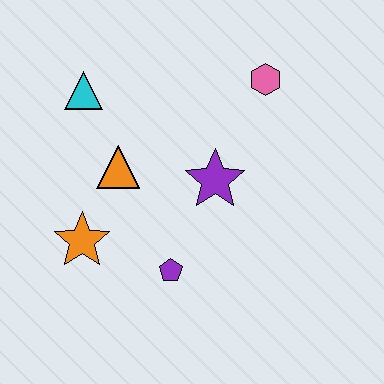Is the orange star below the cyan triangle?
Yes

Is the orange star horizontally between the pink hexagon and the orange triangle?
No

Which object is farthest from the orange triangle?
The pink hexagon is farthest from the orange triangle.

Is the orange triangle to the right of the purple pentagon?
No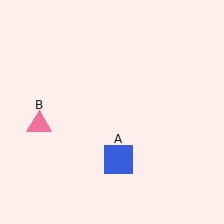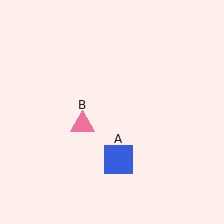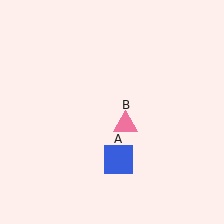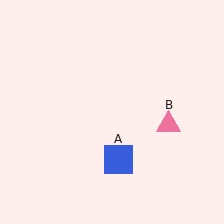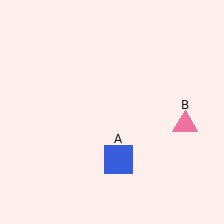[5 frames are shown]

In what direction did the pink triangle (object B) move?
The pink triangle (object B) moved right.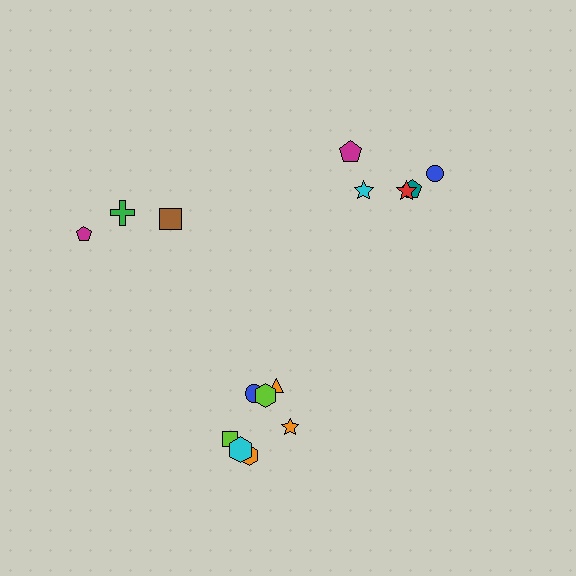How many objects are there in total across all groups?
There are 15 objects.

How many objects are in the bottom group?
There are 7 objects.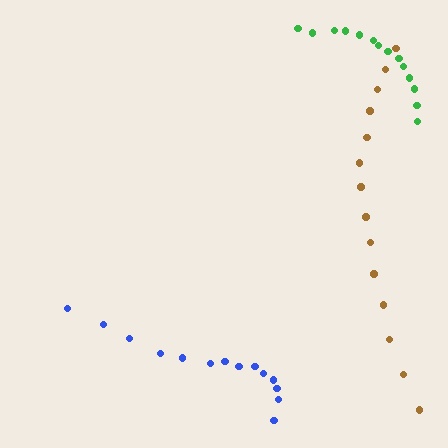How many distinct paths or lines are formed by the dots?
There are 3 distinct paths.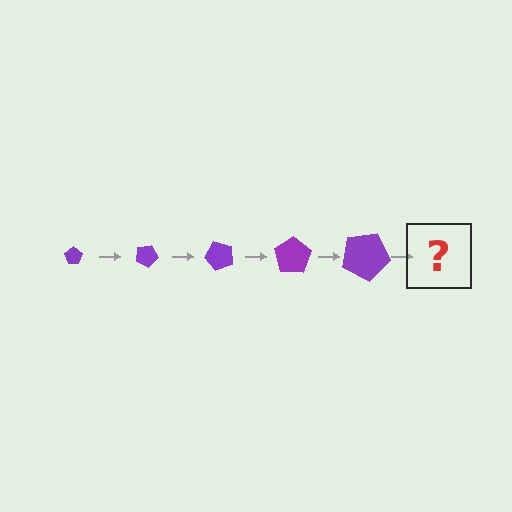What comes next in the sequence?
The next element should be a pentagon, larger than the previous one and rotated 125 degrees from the start.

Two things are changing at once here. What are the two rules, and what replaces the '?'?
The two rules are that the pentagon grows larger each step and it rotates 25 degrees each step. The '?' should be a pentagon, larger than the previous one and rotated 125 degrees from the start.